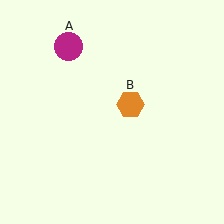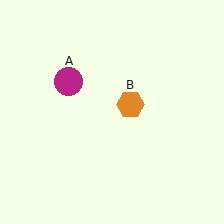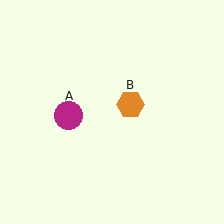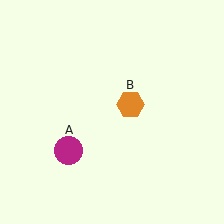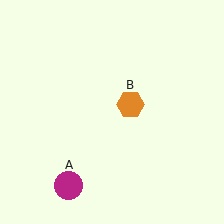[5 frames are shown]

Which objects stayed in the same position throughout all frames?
Orange hexagon (object B) remained stationary.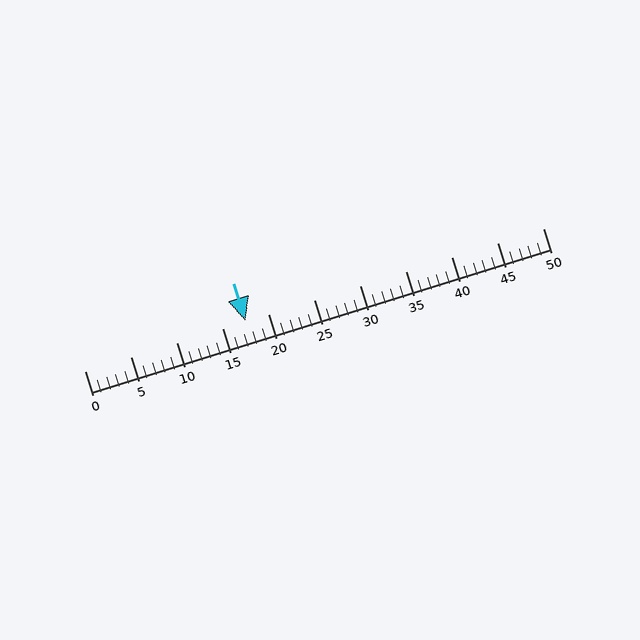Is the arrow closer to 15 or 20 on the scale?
The arrow is closer to 20.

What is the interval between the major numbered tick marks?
The major tick marks are spaced 5 units apart.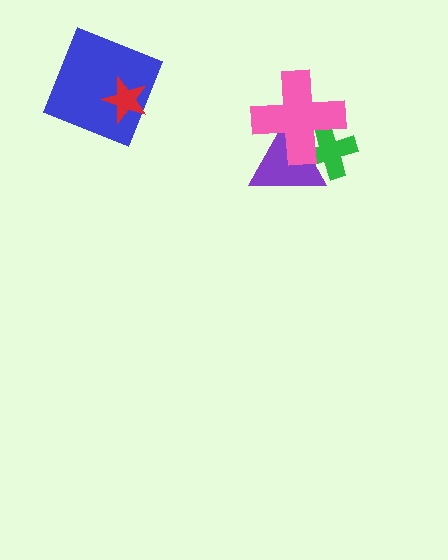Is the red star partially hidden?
No, no other shape covers it.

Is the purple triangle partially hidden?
Yes, it is partially covered by another shape.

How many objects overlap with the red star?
1 object overlaps with the red star.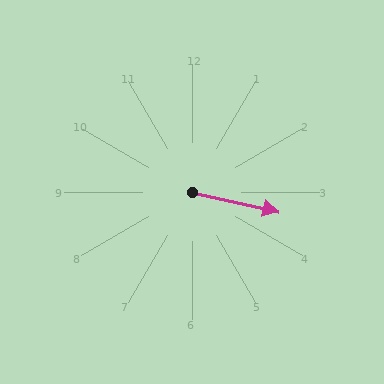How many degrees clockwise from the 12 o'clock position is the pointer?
Approximately 103 degrees.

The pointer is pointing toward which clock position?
Roughly 3 o'clock.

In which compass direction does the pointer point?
East.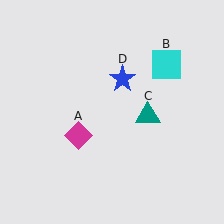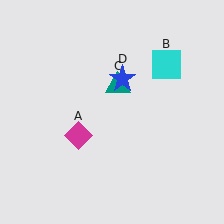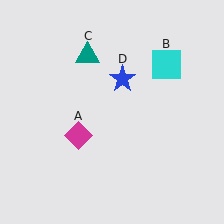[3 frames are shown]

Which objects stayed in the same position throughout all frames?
Magenta diamond (object A) and cyan square (object B) and blue star (object D) remained stationary.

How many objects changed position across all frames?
1 object changed position: teal triangle (object C).